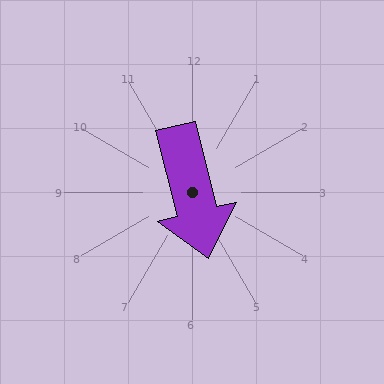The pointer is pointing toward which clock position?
Roughly 6 o'clock.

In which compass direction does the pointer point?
South.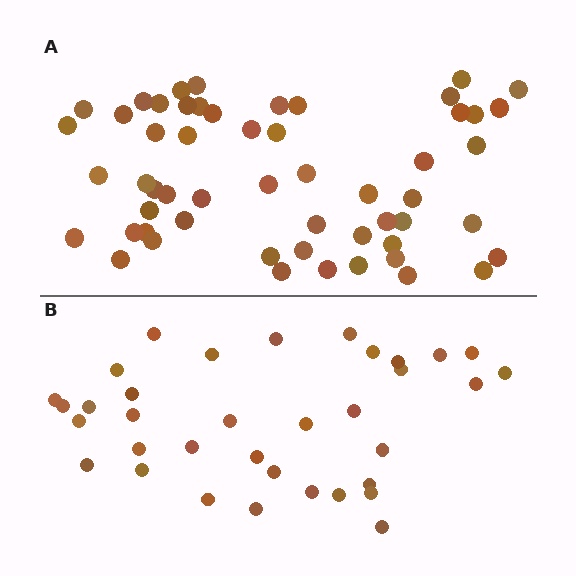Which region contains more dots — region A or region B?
Region A (the top region) has more dots.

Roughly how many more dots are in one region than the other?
Region A has approximately 20 more dots than region B.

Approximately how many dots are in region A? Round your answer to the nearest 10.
About 60 dots. (The exact count is 55, which rounds to 60.)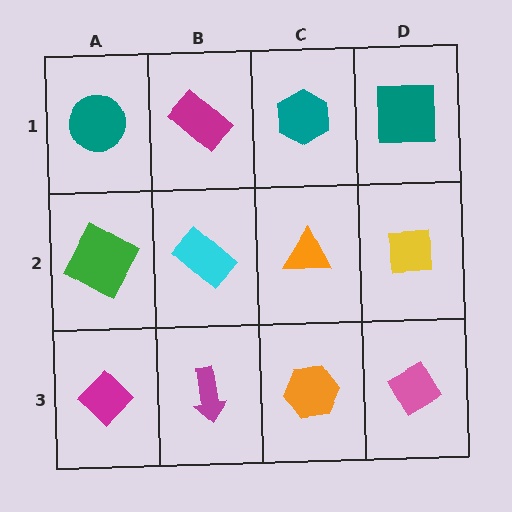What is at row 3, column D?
A pink diamond.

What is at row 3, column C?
An orange hexagon.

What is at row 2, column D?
A yellow square.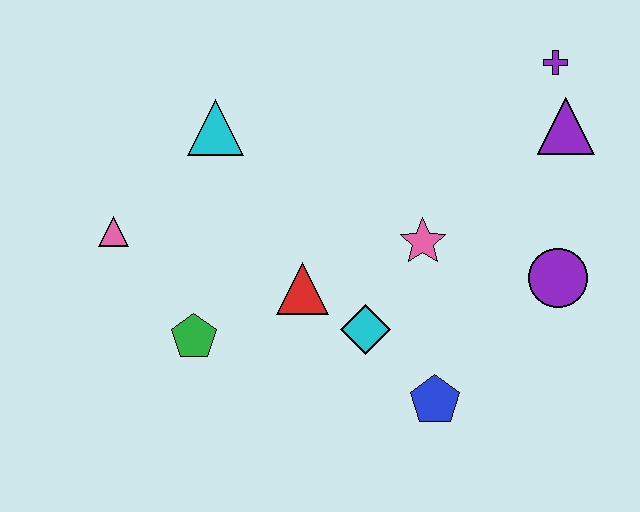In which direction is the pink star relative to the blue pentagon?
The pink star is above the blue pentagon.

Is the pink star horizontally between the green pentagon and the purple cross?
Yes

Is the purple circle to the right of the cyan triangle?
Yes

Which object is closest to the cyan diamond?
The red triangle is closest to the cyan diamond.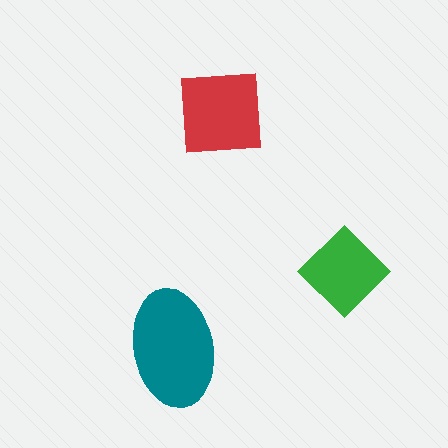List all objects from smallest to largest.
The green diamond, the red square, the teal ellipse.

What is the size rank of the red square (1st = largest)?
2nd.